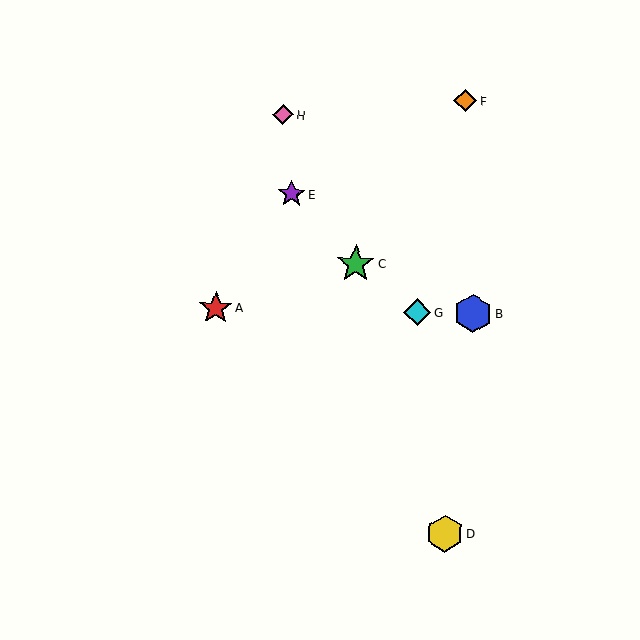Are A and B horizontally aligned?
Yes, both are at y≈308.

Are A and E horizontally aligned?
No, A is at y≈308 and E is at y≈194.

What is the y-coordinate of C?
Object C is at y≈264.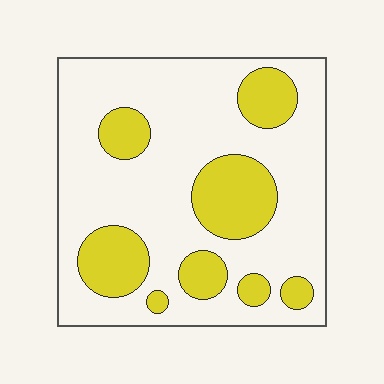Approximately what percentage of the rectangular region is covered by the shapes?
Approximately 25%.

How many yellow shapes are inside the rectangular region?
8.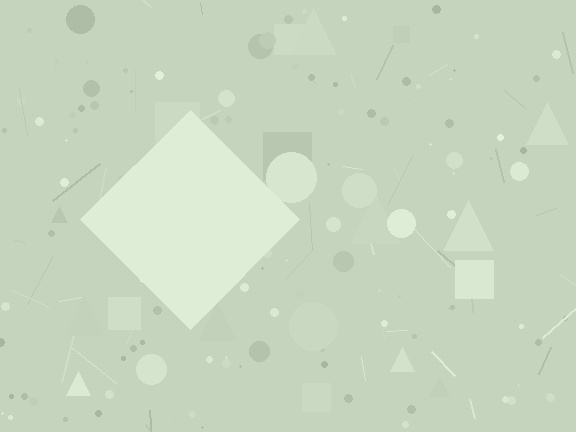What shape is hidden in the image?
A diamond is hidden in the image.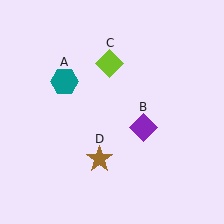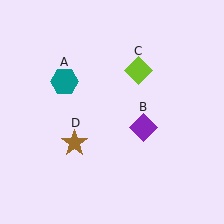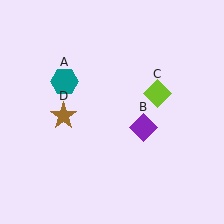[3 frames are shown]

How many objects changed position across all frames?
2 objects changed position: lime diamond (object C), brown star (object D).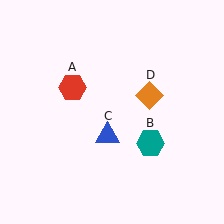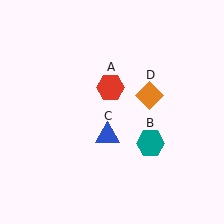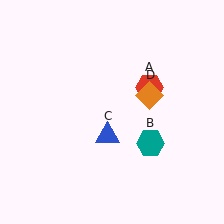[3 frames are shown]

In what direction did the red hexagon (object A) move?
The red hexagon (object A) moved right.